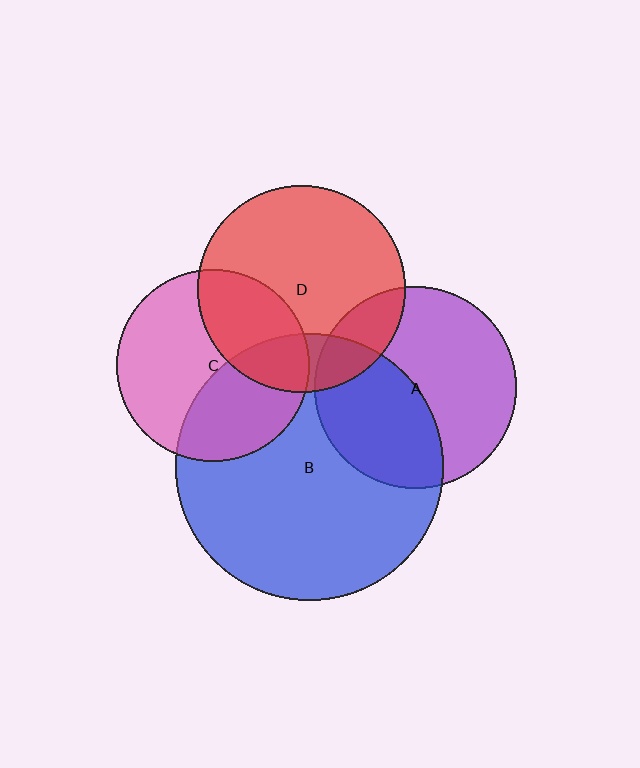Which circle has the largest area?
Circle B (blue).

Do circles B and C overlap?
Yes.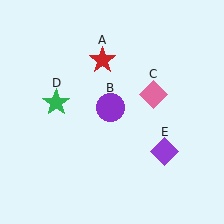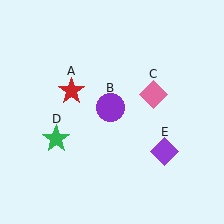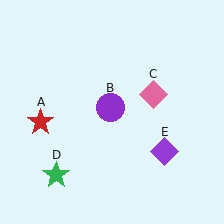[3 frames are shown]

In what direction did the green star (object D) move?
The green star (object D) moved down.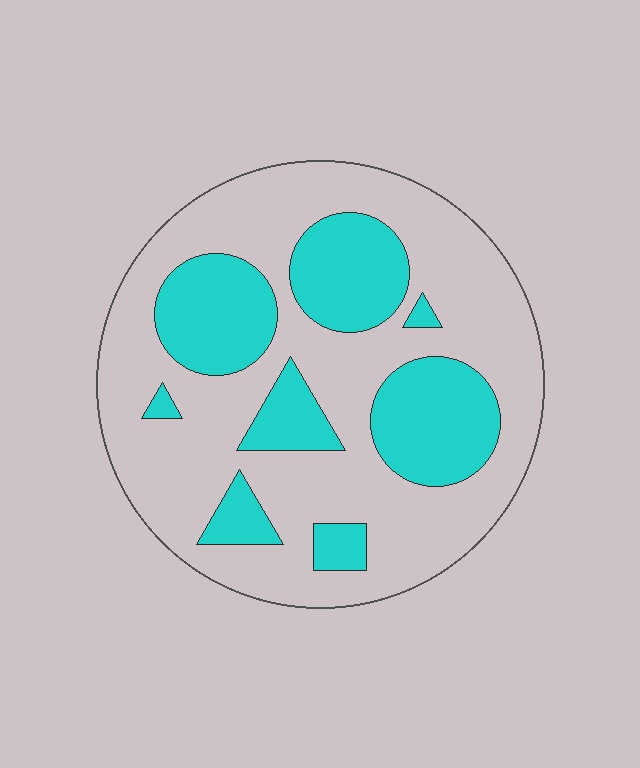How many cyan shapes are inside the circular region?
8.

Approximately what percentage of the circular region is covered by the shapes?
Approximately 30%.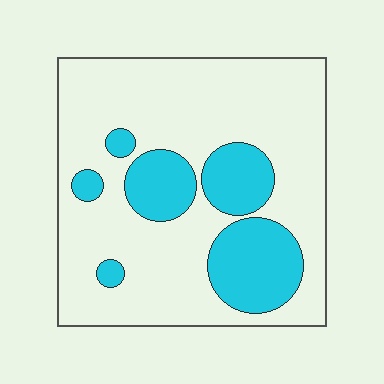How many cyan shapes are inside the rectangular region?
6.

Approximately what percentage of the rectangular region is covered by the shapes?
Approximately 25%.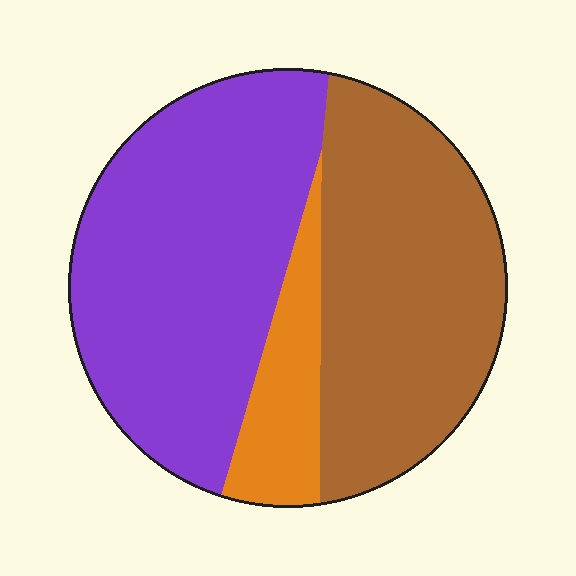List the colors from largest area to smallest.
From largest to smallest: purple, brown, orange.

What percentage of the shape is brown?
Brown takes up between a third and a half of the shape.